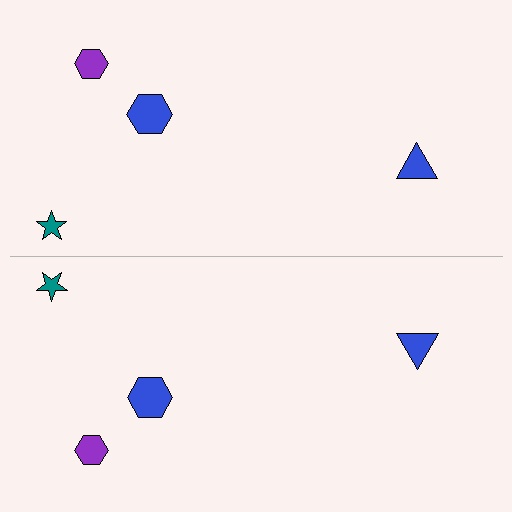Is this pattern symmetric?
Yes, this pattern has bilateral (reflection) symmetry.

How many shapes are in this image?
There are 8 shapes in this image.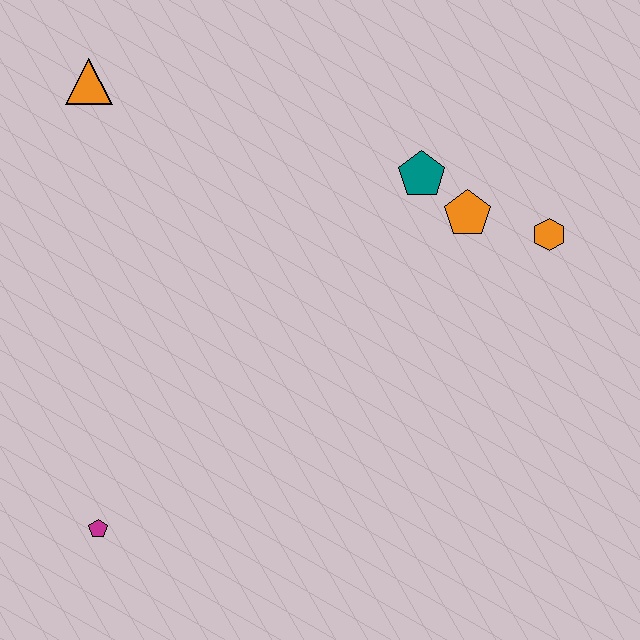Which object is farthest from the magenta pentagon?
The orange hexagon is farthest from the magenta pentagon.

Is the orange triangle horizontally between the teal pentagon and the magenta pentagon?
No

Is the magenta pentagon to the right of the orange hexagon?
No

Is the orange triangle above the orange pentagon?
Yes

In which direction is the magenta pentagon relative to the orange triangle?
The magenta pentagon is below the orange triangle.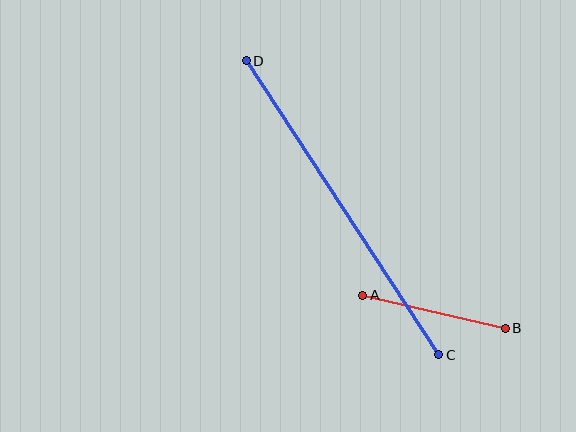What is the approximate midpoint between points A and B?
The midpoint is at approximately (434, 312) pixels.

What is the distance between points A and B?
The distance is approximately 146 pixels.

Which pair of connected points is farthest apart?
Points C and D are farthest apart.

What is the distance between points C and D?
The distance is approximately 351 pixels.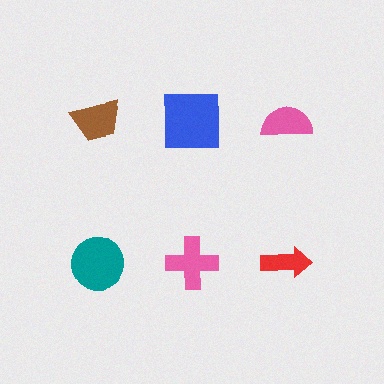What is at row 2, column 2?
A pink cross.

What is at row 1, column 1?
A brown trapezoid.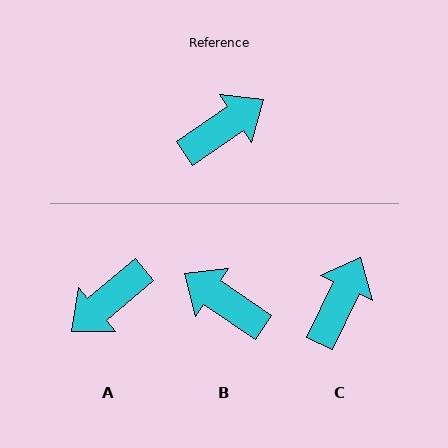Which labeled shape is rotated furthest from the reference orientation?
A, about 174 degrees away.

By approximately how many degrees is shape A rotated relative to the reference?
Approximately 174 degrees clockwise.